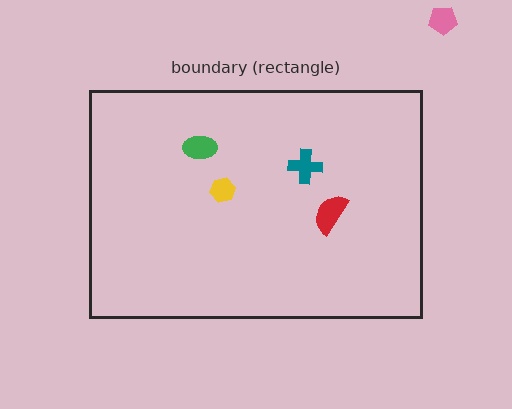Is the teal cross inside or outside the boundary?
Inside.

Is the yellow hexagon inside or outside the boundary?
Inside.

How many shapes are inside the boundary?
4 inside, 1 outside.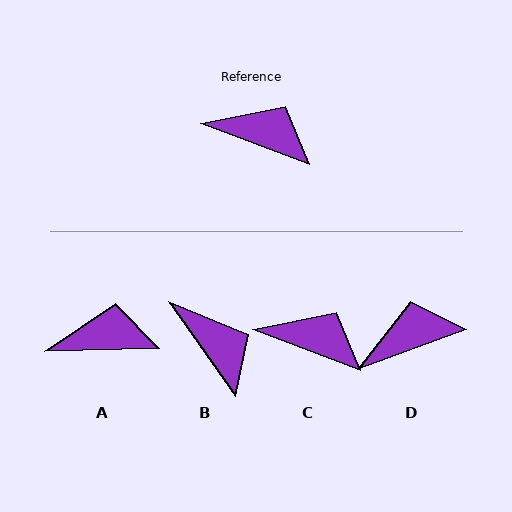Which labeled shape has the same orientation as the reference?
C.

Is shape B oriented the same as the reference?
No, it is off by about 35 degrees.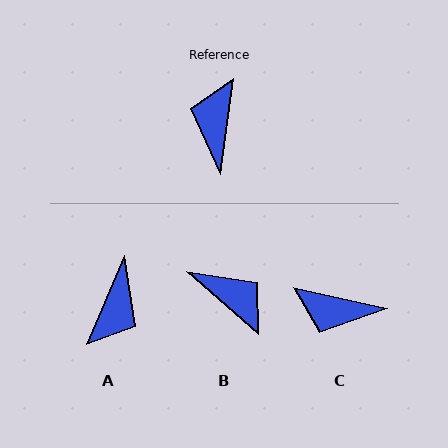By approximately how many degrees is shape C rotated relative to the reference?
Approximately 85 degrees counter-clockwise.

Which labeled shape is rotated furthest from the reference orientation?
A, about 165 degrees away.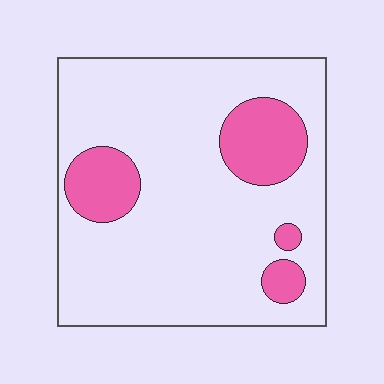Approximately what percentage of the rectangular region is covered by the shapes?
Approximately 20%.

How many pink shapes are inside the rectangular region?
4.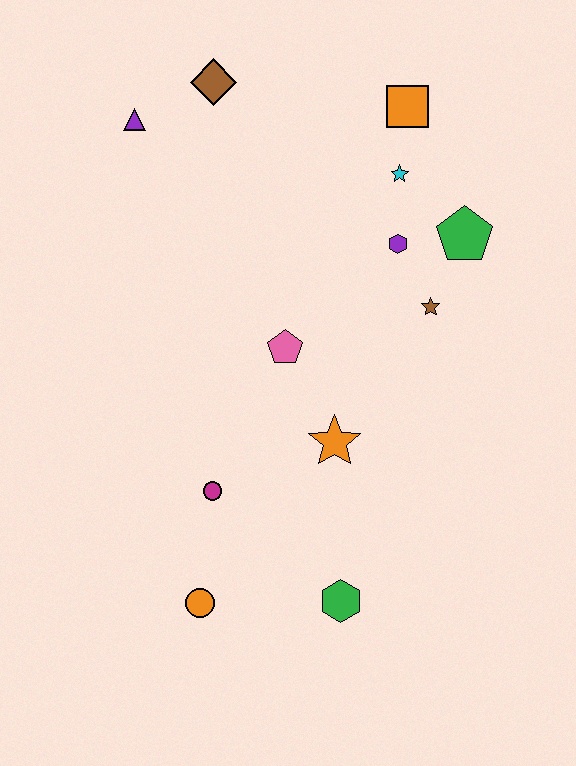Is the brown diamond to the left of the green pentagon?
Yes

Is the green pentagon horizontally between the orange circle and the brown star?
No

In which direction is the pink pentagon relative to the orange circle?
The pink pentagon is above the orange circle.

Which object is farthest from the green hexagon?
The brown diamond is farthest from the green hexagon.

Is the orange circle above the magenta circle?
No